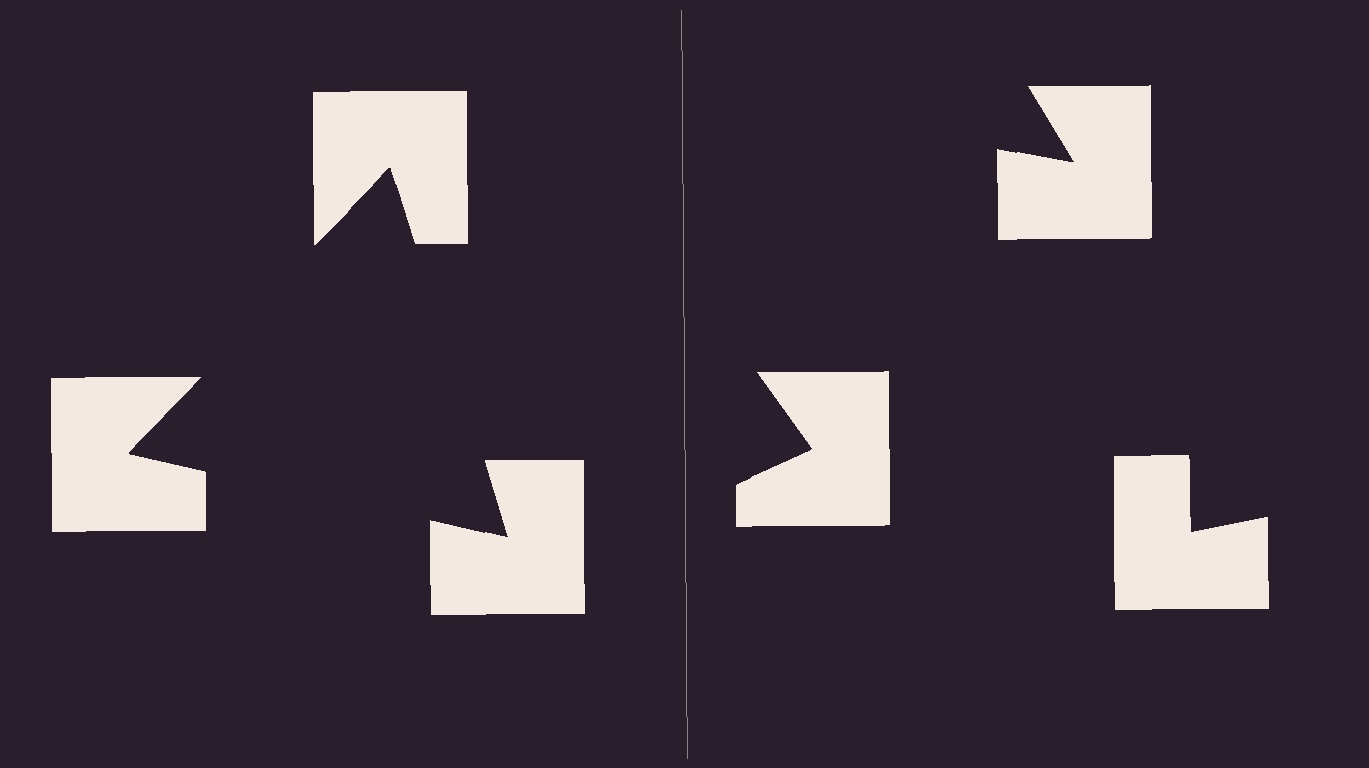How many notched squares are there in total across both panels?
6 — 3 on each side.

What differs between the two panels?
The notched squares are positioned identically on both sides; only the wedge orientations differ. On the left they align to a triangle; on the right they are misaligned.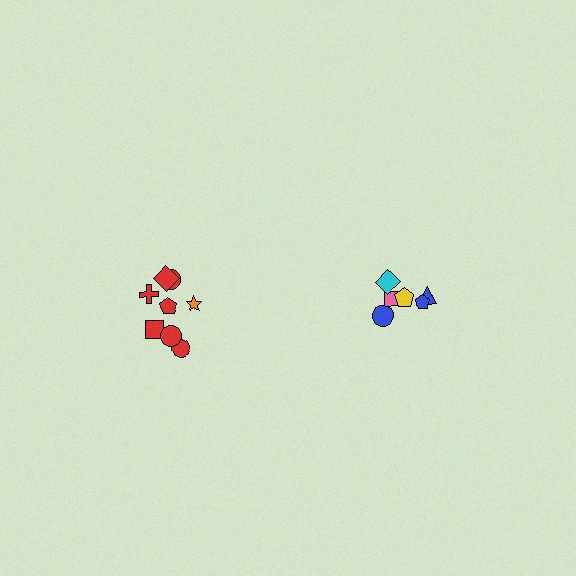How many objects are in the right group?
There are 6 objects.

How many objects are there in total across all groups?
There are 14 objects.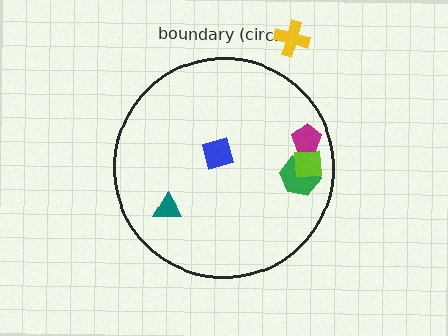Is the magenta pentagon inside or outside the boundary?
Inside.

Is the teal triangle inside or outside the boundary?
Inside.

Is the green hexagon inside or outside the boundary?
Inside.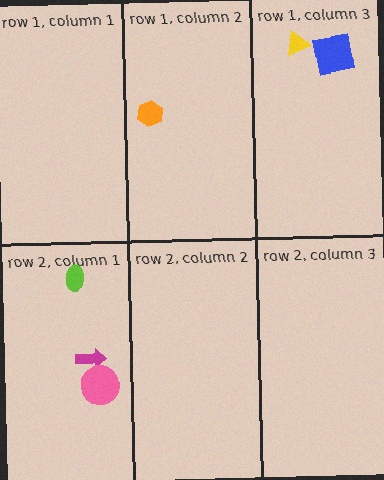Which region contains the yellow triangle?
The row 1, column 3 region.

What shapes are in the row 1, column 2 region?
The orange hexagon.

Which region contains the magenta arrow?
The row 2, column 1 region.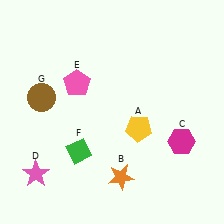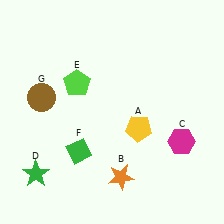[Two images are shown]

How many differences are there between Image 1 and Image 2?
There are 2 differences between the two images.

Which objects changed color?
D changed from pink to green. E changed from pink to lime.